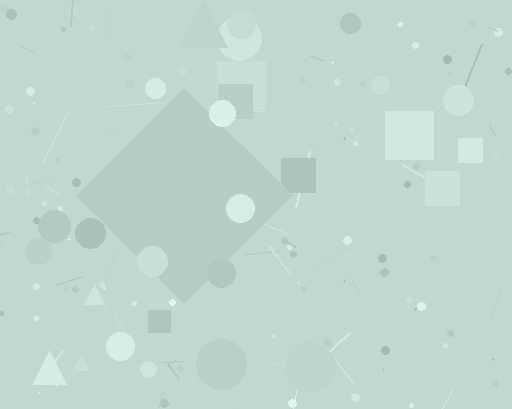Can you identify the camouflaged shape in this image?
The camouflaged shape is a diamond.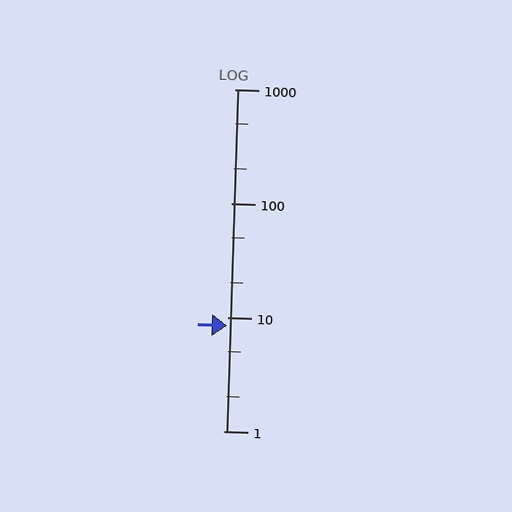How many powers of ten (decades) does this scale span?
The scale spans 3 decades, from 1 to 1000.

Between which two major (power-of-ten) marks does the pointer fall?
The pointer is between 1 and 10.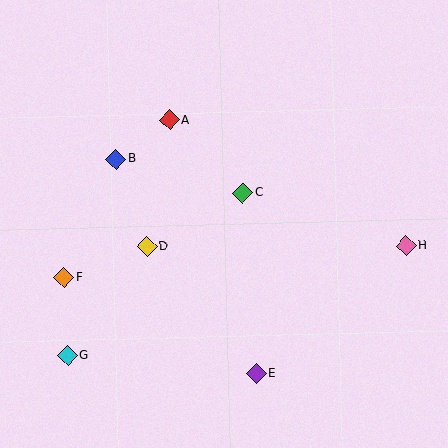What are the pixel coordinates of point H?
Point H is at (406, 246).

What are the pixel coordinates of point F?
Point F is at (64, 277).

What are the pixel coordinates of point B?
Point B is at (116, 159).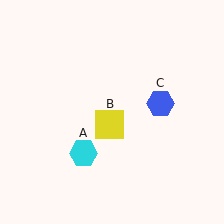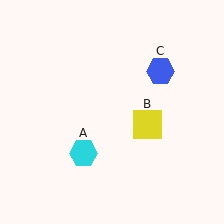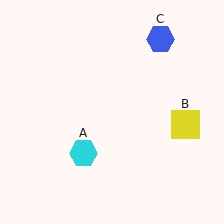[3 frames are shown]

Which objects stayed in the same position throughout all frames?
Cyan hexagon (object A) remained stationary.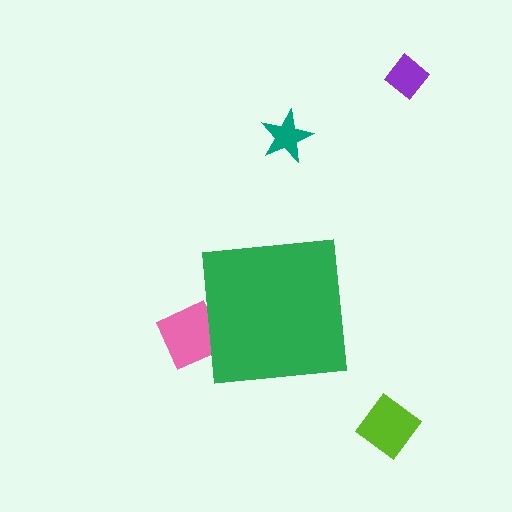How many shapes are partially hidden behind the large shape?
1 shape is partially hidden.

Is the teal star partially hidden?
No, the teal star is fully visible.